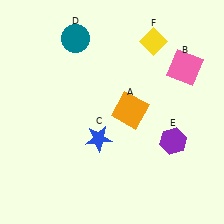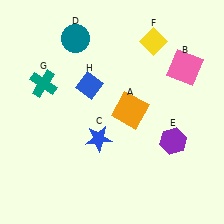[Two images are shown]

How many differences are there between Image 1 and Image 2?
There are 2 differences between the two images.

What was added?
A teal cross (G), a blue diamond (H) were added in Image 2.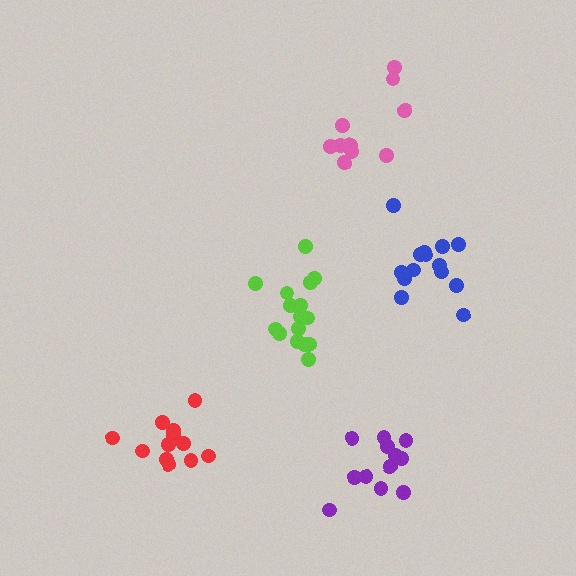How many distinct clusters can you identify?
There are 5 distinct clusters.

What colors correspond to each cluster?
The clusters are colored: lime, purple, pink, red, blue.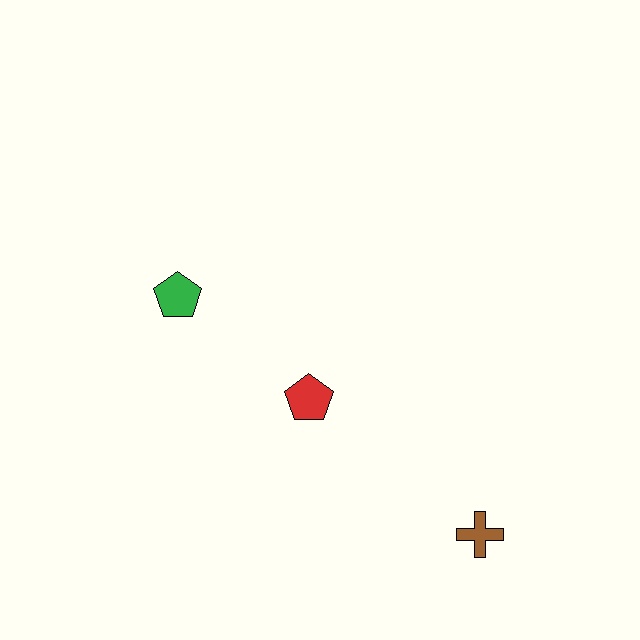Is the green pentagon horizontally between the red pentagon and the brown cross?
No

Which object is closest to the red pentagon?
The green pentagon is closest to the red pentagon.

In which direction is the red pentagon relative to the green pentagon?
The red pentagon is to the right of the green pentagon.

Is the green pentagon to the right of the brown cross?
No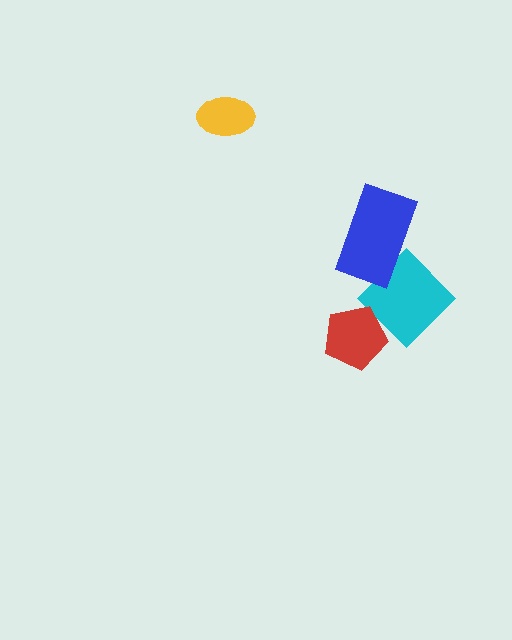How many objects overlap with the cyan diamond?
2 objects overlap with the cyan diamond.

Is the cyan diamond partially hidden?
Yes, it is partially covered by another shape.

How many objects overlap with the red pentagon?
1 object overlaps with the red pentagon.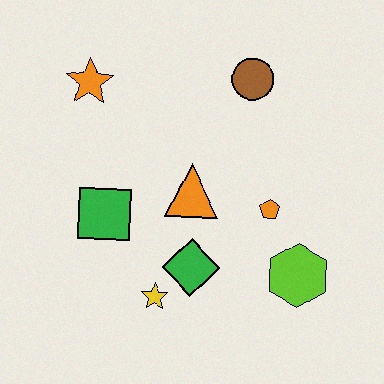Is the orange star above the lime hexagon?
Yes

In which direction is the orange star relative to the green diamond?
The orange star is above the green diamond.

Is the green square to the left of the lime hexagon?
Yes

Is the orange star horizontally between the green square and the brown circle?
No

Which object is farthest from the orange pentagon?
The orange star is farthest from the orange pentagon.